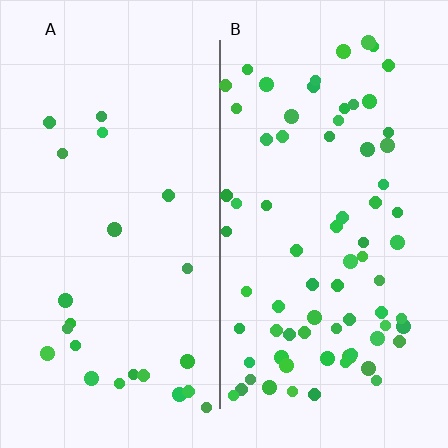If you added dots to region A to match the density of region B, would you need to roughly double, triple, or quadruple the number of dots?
Approximately triple.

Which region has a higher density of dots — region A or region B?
B (the right).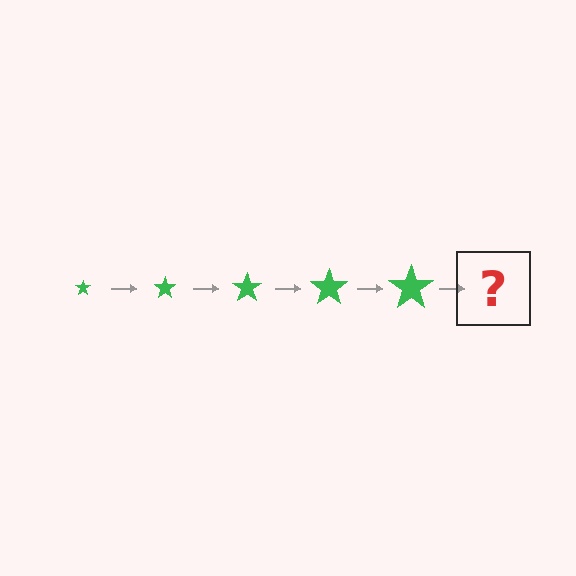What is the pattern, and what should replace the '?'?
The pattern is that the star gets progressively larger each step. The '?' should be a green star, larger than the previous one.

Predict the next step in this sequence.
The next step is a green star, larger than the previous one.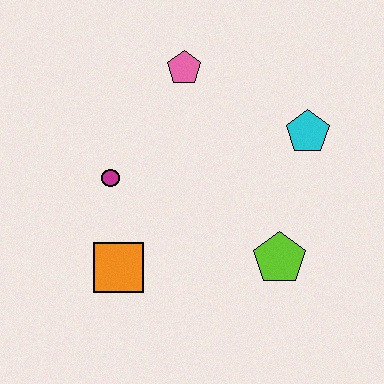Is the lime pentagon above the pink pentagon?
No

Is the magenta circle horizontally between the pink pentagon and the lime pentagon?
No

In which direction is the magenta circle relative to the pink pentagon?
The magenta circle is below the pink pentagon.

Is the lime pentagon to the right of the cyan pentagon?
No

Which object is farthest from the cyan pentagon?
The orange square is farthest from the cyan pentagon.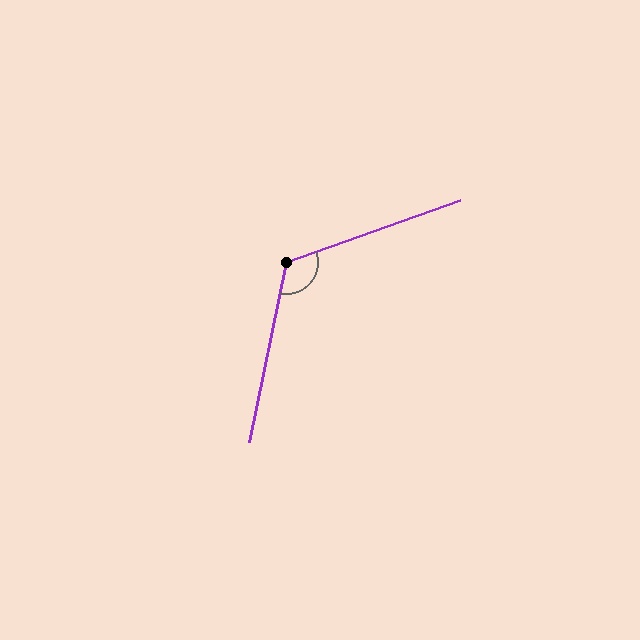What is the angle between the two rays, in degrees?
Approximately 121 degrees.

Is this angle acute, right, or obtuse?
It is obtuse.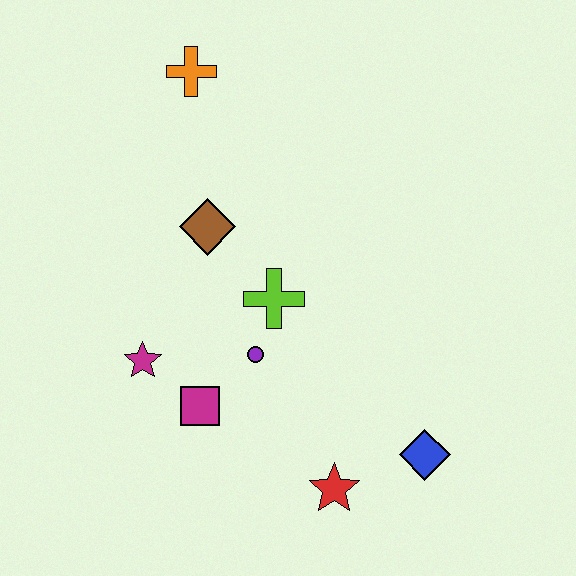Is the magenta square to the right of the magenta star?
Yes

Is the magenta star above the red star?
Yes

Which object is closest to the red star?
The blue diamond is closest to the red star.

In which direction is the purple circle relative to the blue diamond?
The purple circle is to the left of the blue diamond.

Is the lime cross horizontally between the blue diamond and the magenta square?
Yes